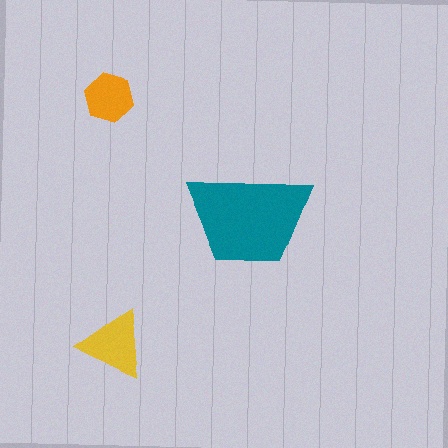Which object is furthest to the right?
The teal trapezoid is rightmost.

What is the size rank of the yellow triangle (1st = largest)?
2nd.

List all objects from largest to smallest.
The teal trapezoid, the yellow triangle, the orange hexagon.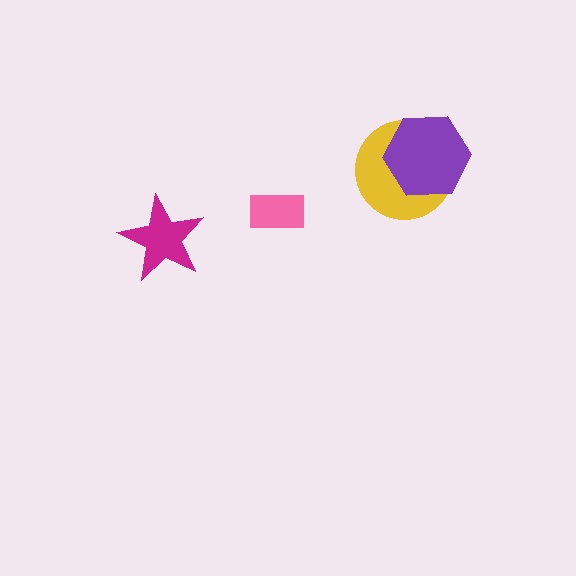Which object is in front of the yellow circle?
The purple hexagon is in front of the yellow circle.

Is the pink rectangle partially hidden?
No, no other shape covers it.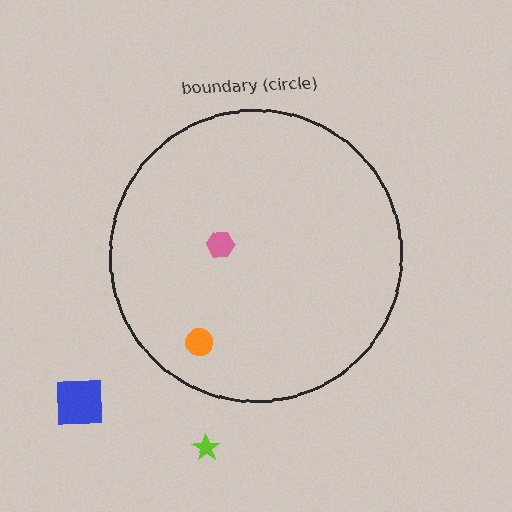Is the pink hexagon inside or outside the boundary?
Inside.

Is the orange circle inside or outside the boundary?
Inside.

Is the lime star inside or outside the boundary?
Outside.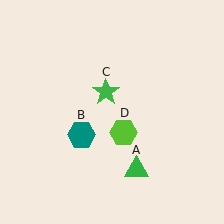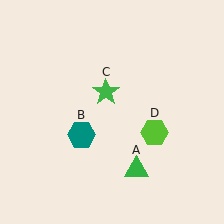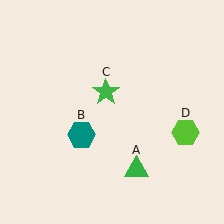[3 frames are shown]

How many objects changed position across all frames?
1 object changed position: lime hexagon (object D).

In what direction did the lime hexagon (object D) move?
The lime hexagon (object D) moved right.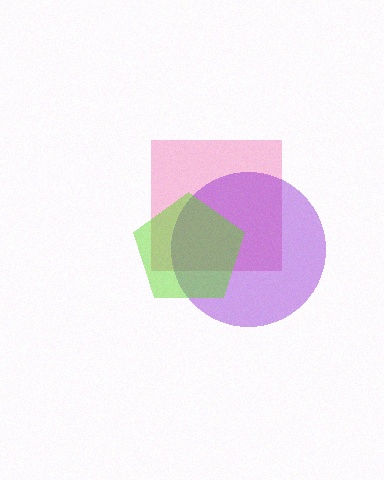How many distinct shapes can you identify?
There are 3 distinct shapes: a pink square, a purple circle, a lime pentagon.